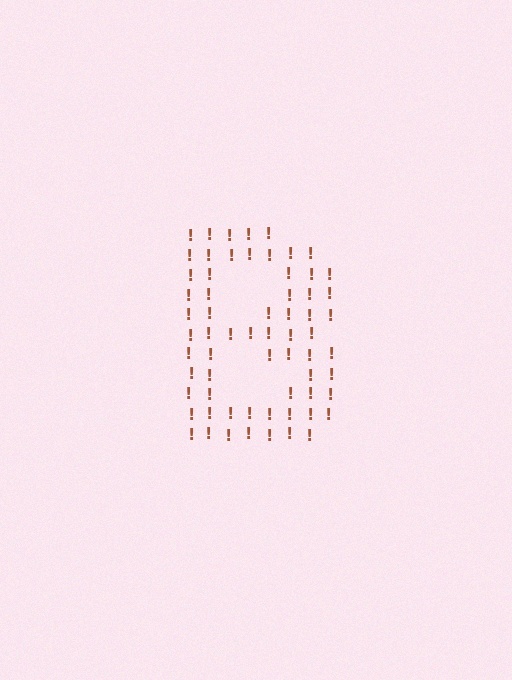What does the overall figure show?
The overall figure shows the letter B.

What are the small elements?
The small elements are exclamation marks.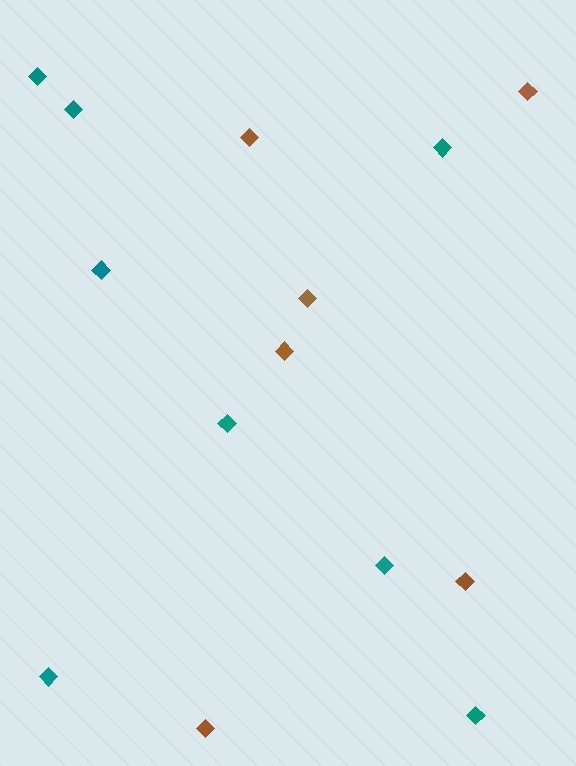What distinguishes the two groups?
There are 2 groups: one group of teal diamonds (8) and one group of brown diamonds (6).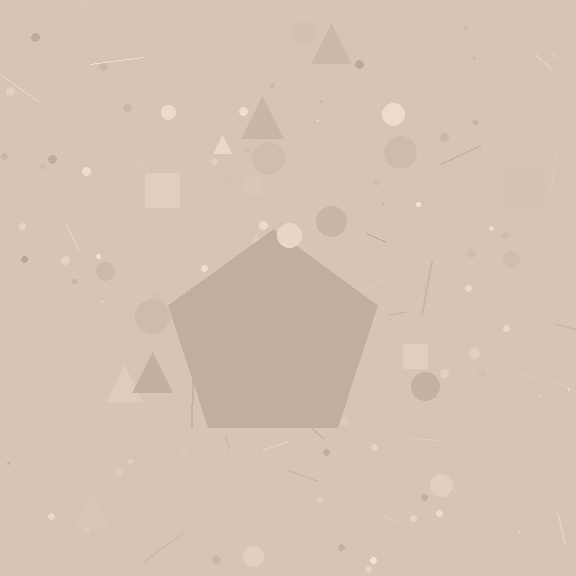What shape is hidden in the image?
A pentagon is hidden in the image.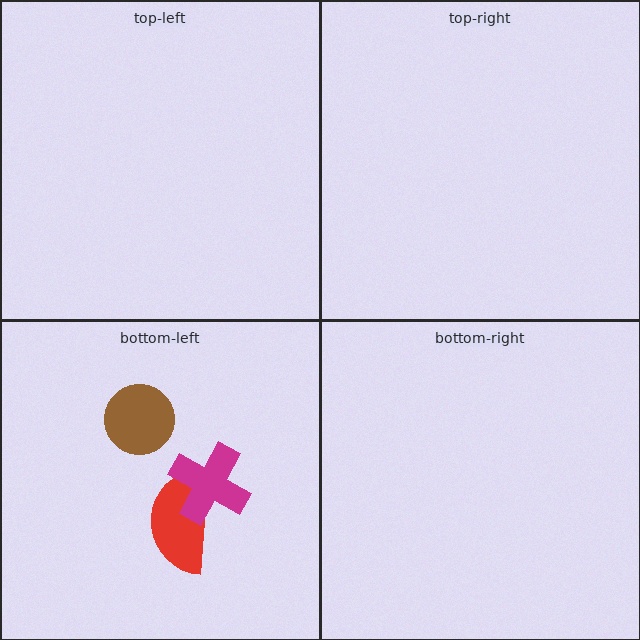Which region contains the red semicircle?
The bottom-left region.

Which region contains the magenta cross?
The bottom-left region.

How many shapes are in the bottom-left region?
3.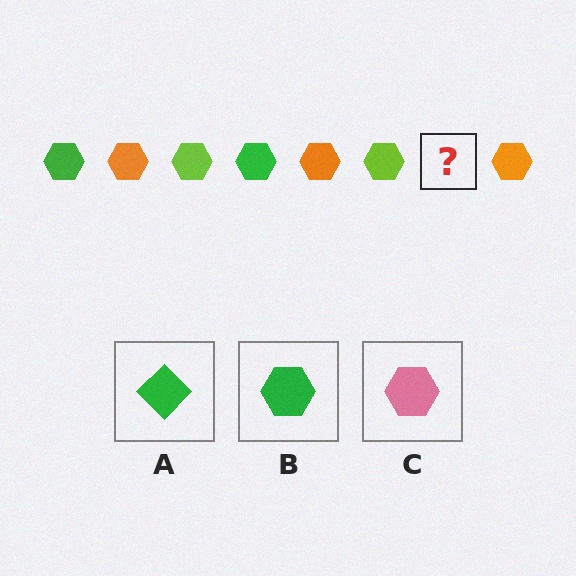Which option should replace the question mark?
Option B.